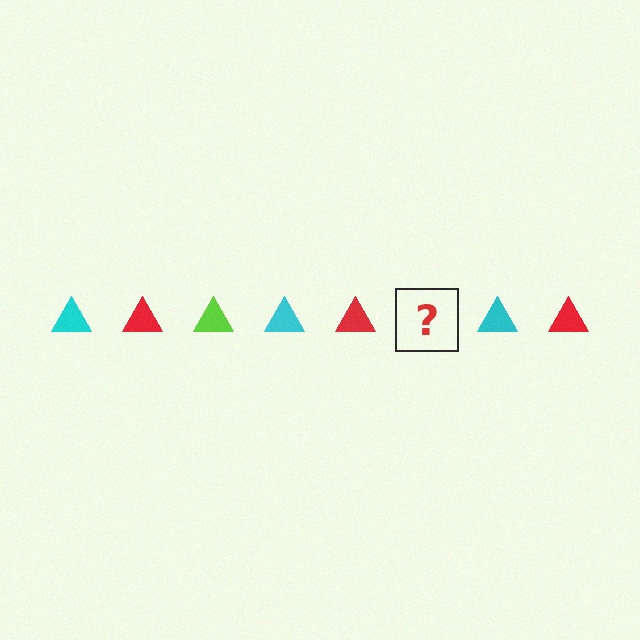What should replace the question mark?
The question mark should be replaced with a lime triangle.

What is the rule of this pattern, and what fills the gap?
The rule is that the pattern cycles through cyan, red, lime triangles. The gap should be filled with a lime triangle.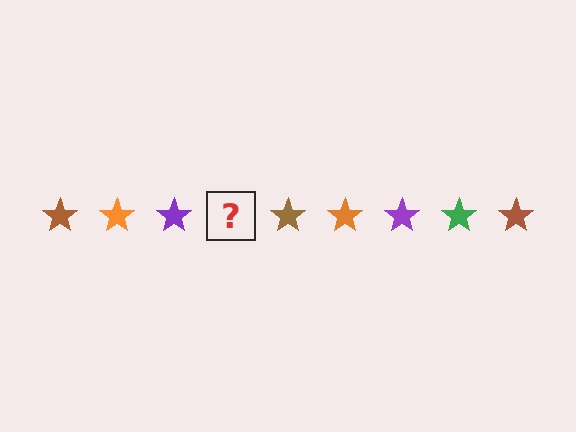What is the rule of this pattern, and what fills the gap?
The rule is that the pattern cycles through brown, orange, purple, green stars. The gap should be filled with a green star.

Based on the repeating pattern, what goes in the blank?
The blank should be a green star.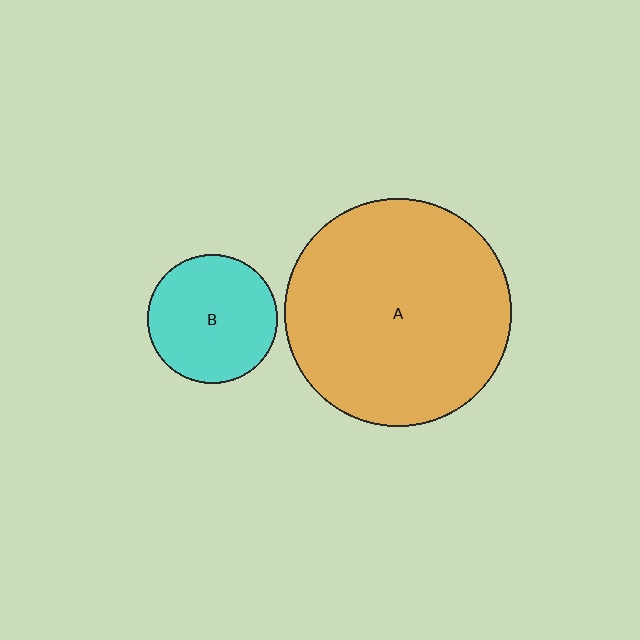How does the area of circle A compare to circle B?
Approximately 3.1 times.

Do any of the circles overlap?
No, none of the circles overlap.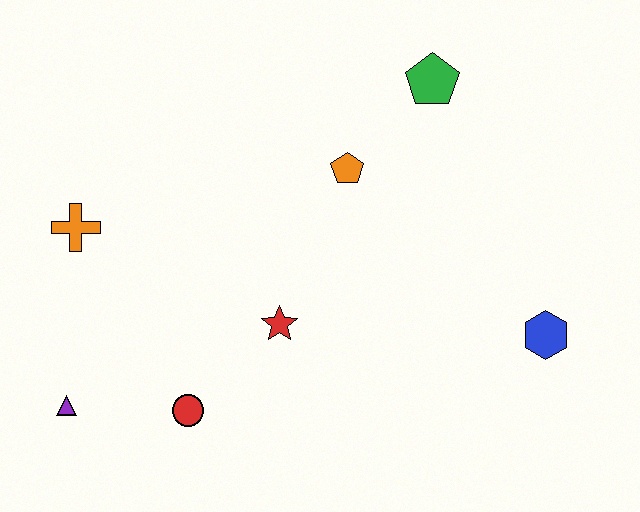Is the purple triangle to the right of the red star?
No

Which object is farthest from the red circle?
The green pentagon is farthest from the red circle.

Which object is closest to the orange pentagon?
The green pentagon is closest to the orange pentagon.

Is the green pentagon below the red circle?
No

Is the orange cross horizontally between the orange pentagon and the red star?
No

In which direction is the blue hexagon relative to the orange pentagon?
The blue hexagon is to the right of the orange pentagon.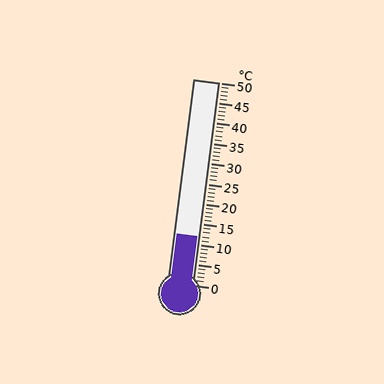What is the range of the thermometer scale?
The thermometer scale ranges from 0°C to 50°C.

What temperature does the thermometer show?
The thermometer shows approximately 12°C.